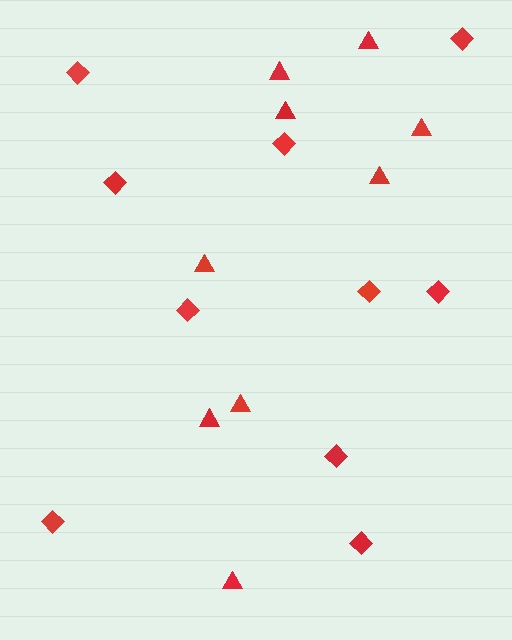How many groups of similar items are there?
There are 2 groups: one group of diamonds (10) and one group of triangles (9).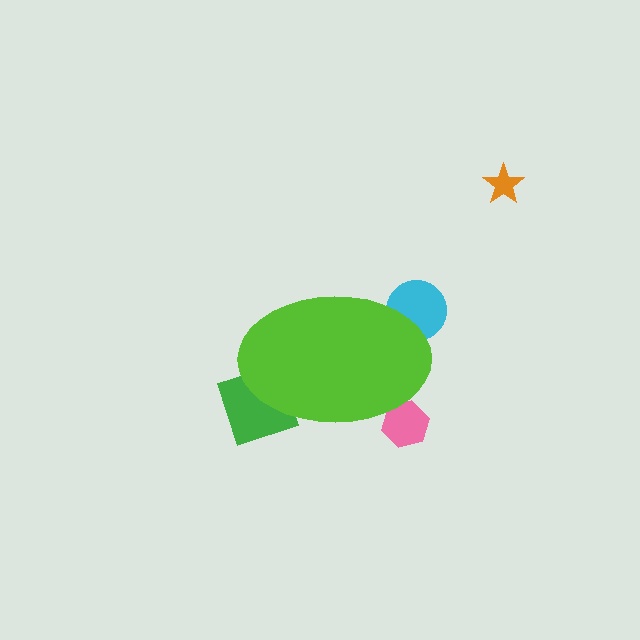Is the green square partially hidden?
Yes, the green square is partially hidden behind the lime ellipse.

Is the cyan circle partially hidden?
Yes, the cyan circle is partially hidden behind the lime ellipse.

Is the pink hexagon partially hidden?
Yes, the pink hexagon is partially hidden behind the lime ellipse.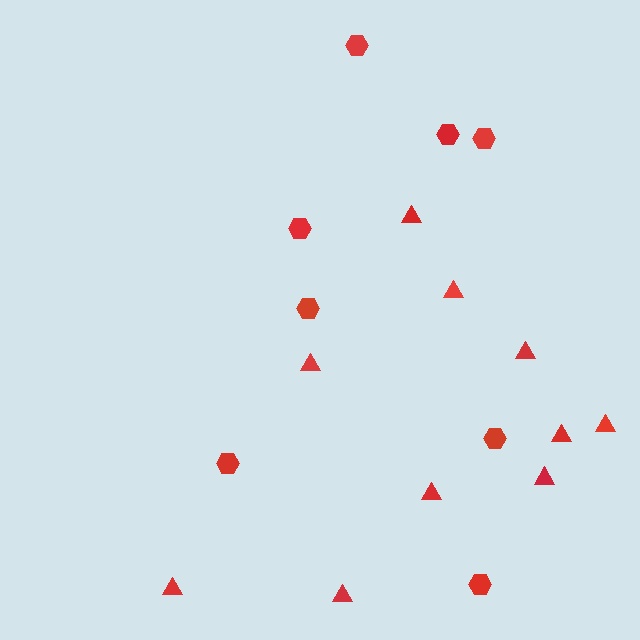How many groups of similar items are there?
There are 2 groups: one group of triangles (10) and one group of hexagons (8).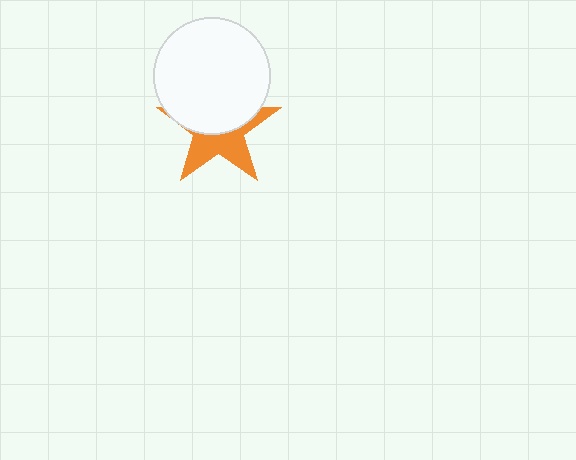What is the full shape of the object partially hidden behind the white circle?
The partially hidden object is an orange star.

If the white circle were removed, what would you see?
You would see the complete orange star.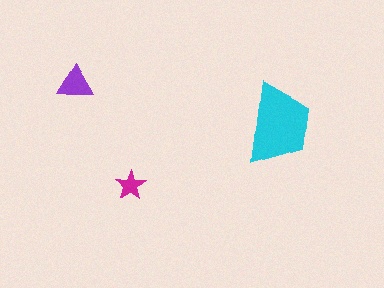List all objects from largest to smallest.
The cyan trapezoid, the purple triangle, the magenta star.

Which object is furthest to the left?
The purple triangle is leftmost.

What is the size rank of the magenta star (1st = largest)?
3rd.